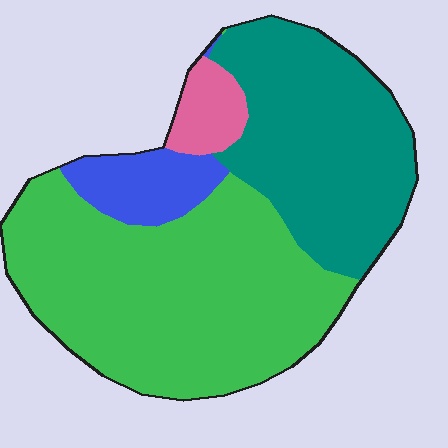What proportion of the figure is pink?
Pink takes up less than a quarter of the figure.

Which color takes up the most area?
Green, at roughly 50%.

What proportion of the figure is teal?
Teal takes up between a third and a half of the figure.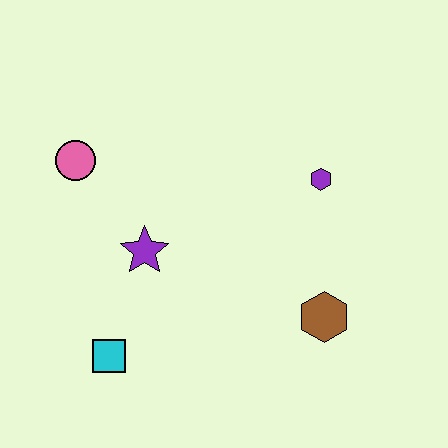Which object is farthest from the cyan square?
The purple hexagon is farthest from the cyan square.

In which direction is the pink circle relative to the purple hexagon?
The pink circle is to the left of the purple hexagon.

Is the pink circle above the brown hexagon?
Yes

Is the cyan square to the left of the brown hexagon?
Yes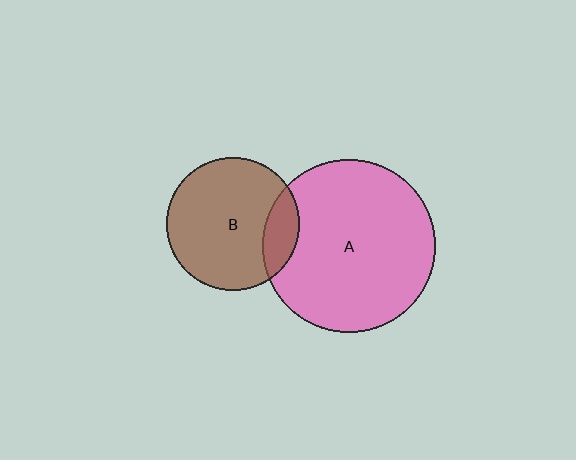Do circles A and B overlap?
Yes.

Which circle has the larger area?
Circle A (pink).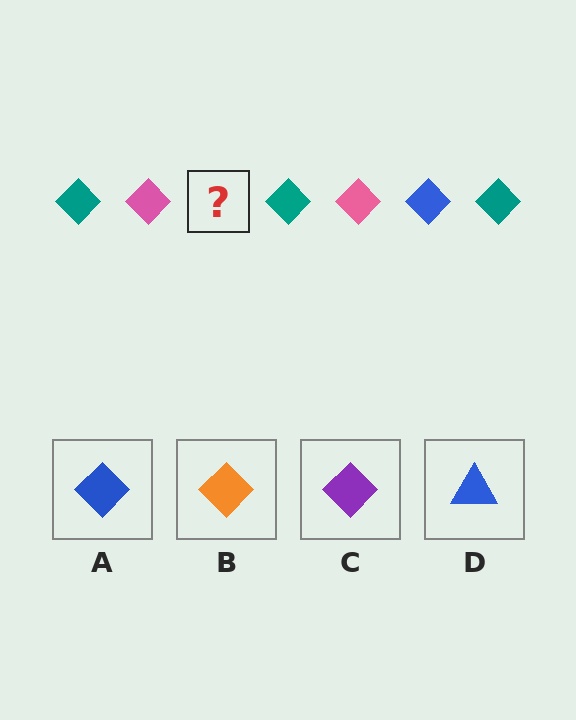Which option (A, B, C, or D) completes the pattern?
A.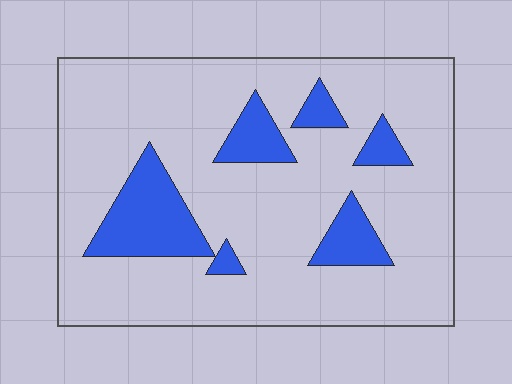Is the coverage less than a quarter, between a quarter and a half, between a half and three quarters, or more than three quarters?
Less than a quarter.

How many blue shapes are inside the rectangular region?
6.